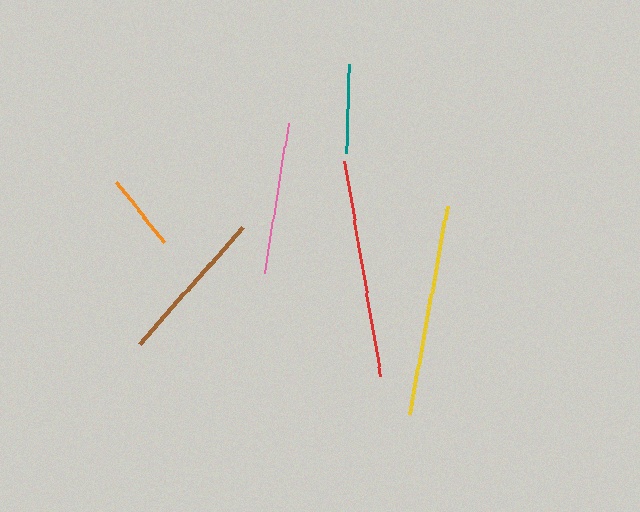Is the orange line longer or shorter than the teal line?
The teal line is longer than the orange line.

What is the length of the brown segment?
The brown segment is approximately 156 pixels long.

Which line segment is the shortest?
The orange line is the shortest at approximately 77 pixels.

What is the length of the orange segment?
The orange segment is approximately 77 pixels long.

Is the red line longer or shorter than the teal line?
The red line is longer than the teal line.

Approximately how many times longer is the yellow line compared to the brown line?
The yellow line is approximately 1.4 times the length of the brown line.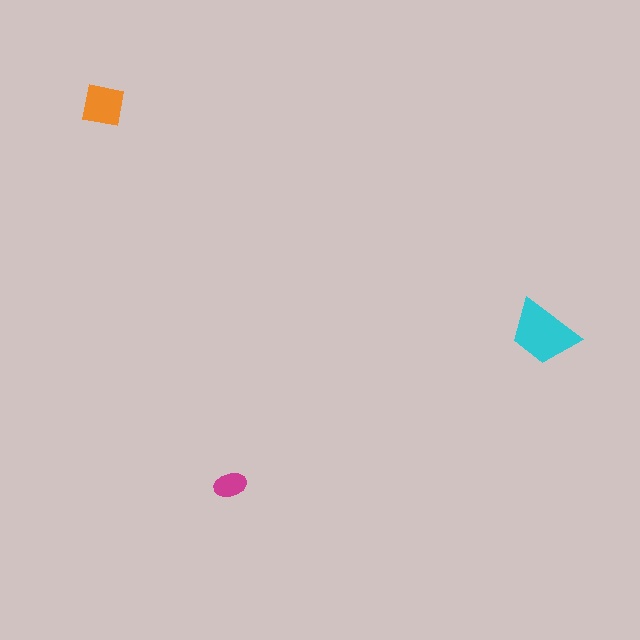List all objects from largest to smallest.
The cyan trapezoid, the orange square, the magenta ellipse.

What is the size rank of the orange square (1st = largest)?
2nd.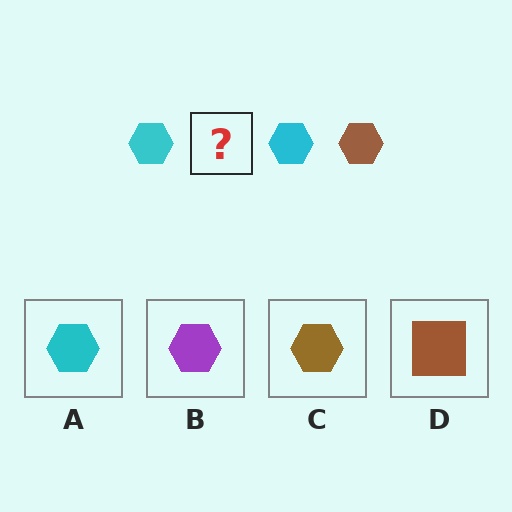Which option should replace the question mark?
Option C.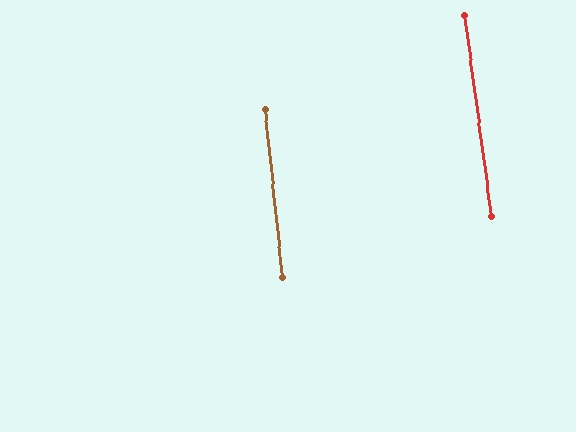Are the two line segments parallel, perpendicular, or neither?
Parallel — their directions differ by only 1.6°.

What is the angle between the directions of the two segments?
Approximately 2 degrees.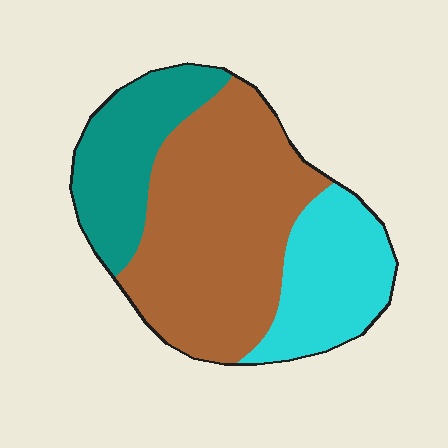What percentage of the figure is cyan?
Cyan covers roughly 25% of the figure.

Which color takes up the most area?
Brown, at roughly 55%.